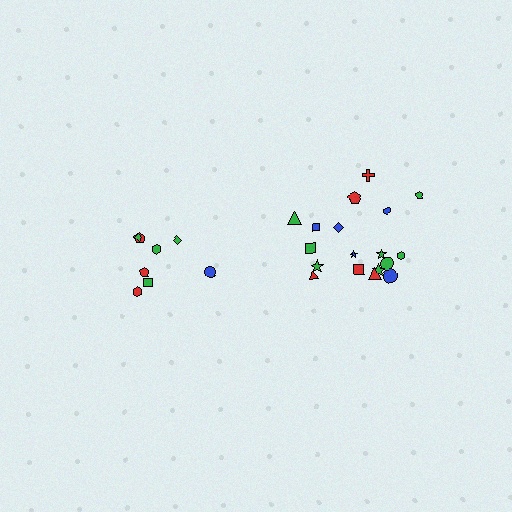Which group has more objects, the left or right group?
The right group.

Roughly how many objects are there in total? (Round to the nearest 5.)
Roughly 25 objects in total.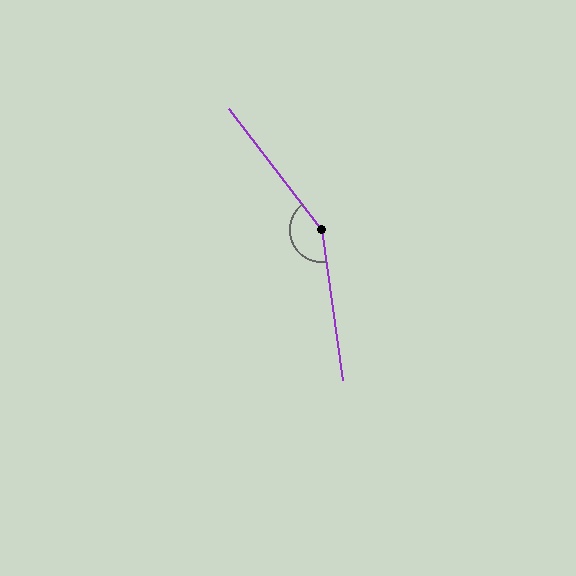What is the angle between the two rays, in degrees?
Approximately 151 degrees.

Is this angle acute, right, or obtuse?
It is obtuse.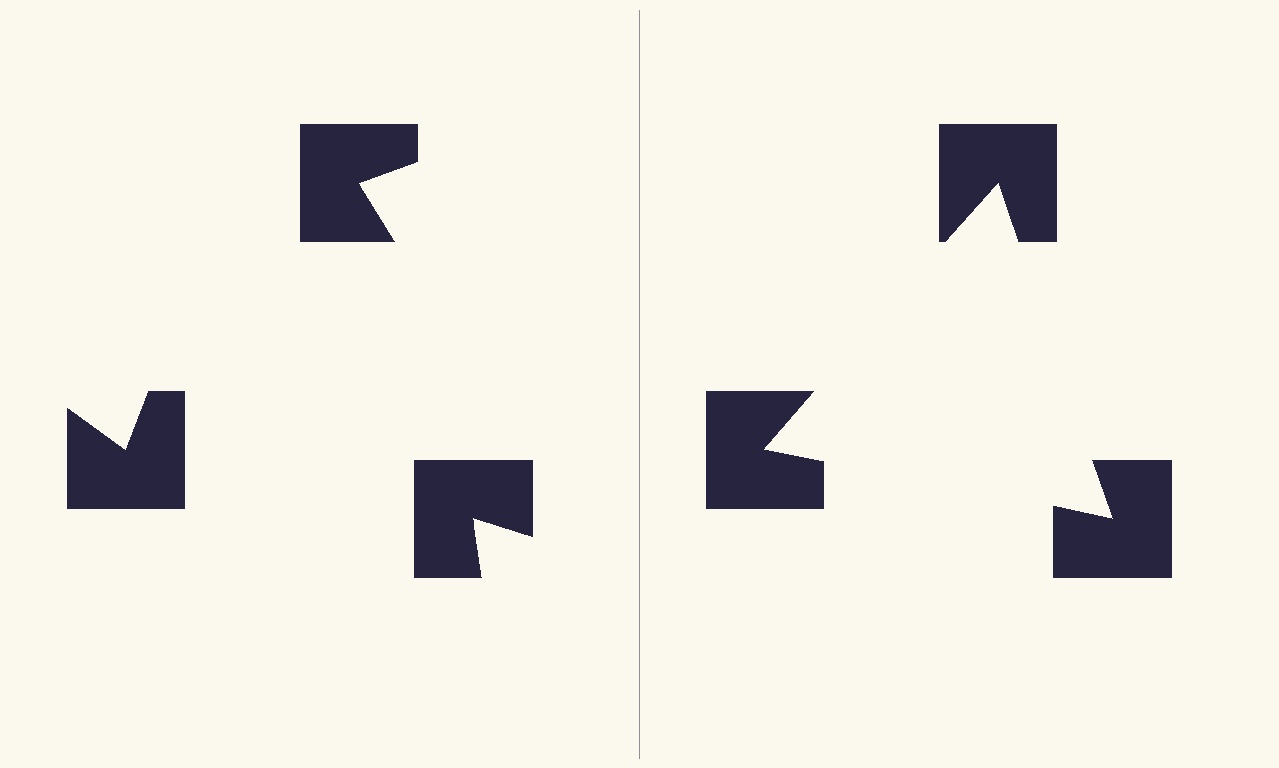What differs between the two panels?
The notched squares are positioned identically on both sides; only the wedge orientations differ. On the right they align to a triangle; on the left they are misaligned.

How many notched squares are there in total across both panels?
6 — 3 on each side.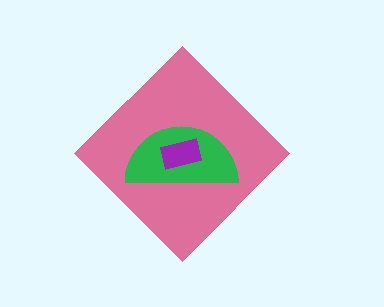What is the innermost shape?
The purple rectangle.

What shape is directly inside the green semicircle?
The purple rectangle.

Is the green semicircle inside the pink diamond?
Yes.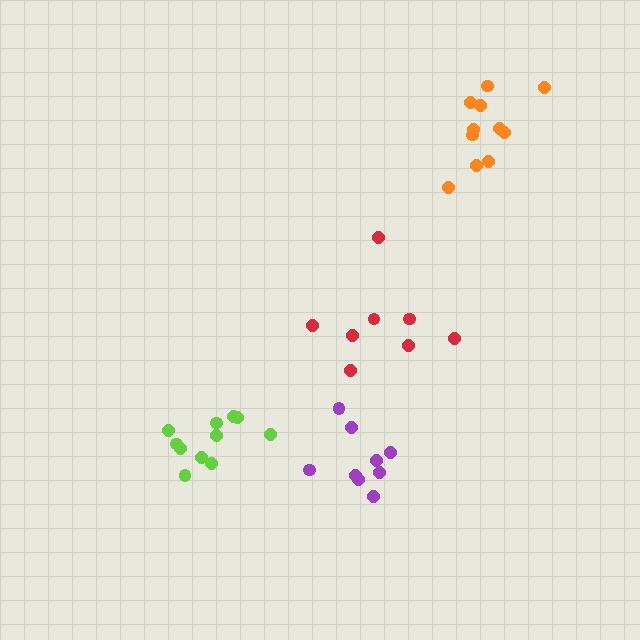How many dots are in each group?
Group 1: 8 dots, Group 2: 11 dots, Group 3: 9 dots, Group 4: 11 dots (39 total).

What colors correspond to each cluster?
The clusters are colored: red, orange, purple, lime.